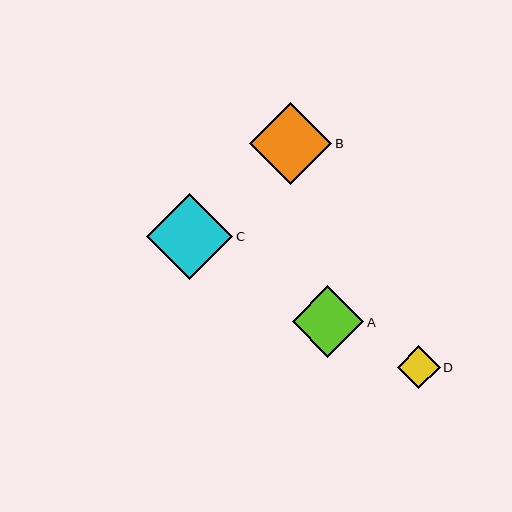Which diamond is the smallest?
Diamond D is the smallest with a size of approximately 43 pixels.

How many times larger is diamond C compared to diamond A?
Diamond C is approximately 1.2 times the size of diamond A.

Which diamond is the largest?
Diamond C is the largest with a size of approximately 86 pixels.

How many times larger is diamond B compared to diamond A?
Diamond B is approximately 1.2 times the size of diamond A.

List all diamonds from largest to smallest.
From largest to smallest: C, B, A, D.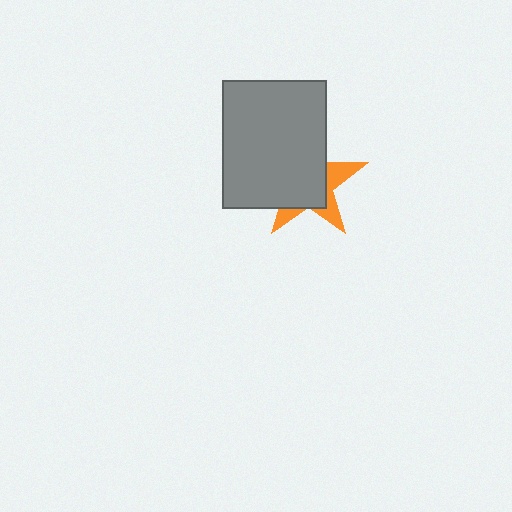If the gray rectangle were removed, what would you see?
You would see the complete orange star.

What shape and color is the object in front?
The object in front is a gray rectangle.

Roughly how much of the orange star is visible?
A small part of it is visible (roughly 32%).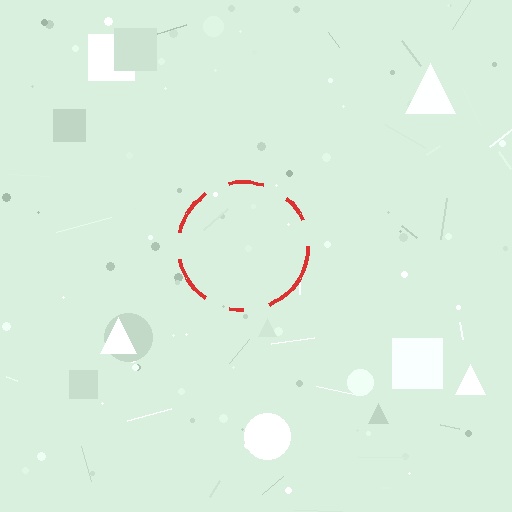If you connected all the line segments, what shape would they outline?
They would outline a circle.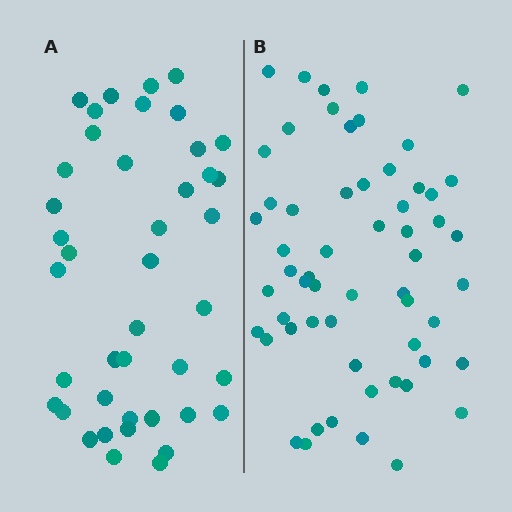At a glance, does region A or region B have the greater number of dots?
Region B (the right region) has more dots.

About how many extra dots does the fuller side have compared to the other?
Region B has approximately 15 more dots than region A.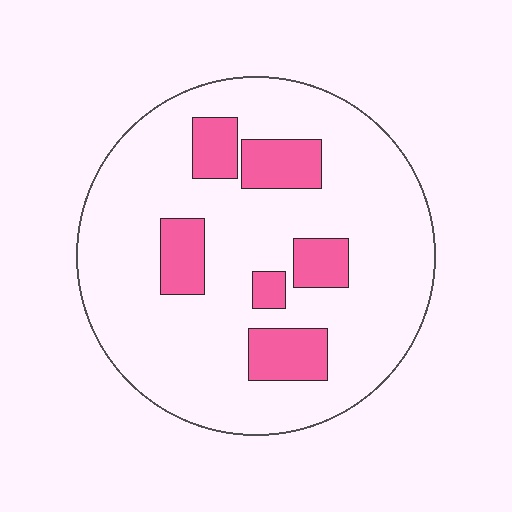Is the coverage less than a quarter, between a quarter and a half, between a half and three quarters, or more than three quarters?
Less than a quarter.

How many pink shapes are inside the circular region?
6.